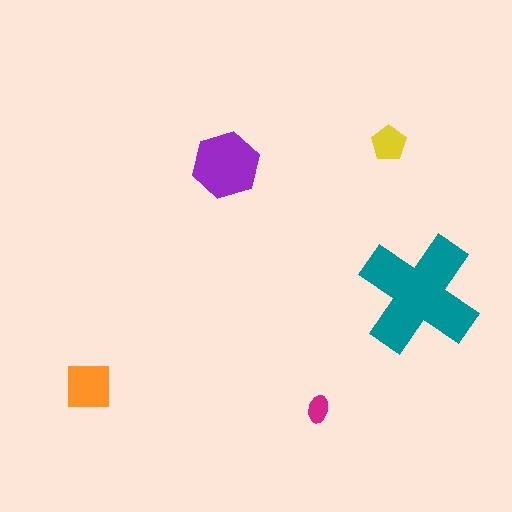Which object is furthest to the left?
The orange square is leftmost.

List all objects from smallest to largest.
The magenta ellipse, the yellow pentagon, the orange square, the purple hexagon, the teal cross.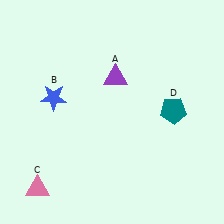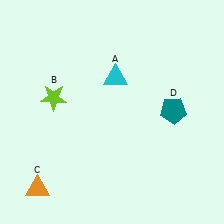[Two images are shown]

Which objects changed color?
A changed from purple to cyan. B changed from blue to lime. C changed from pink to orange.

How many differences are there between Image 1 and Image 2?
There are 3 differences between the two images.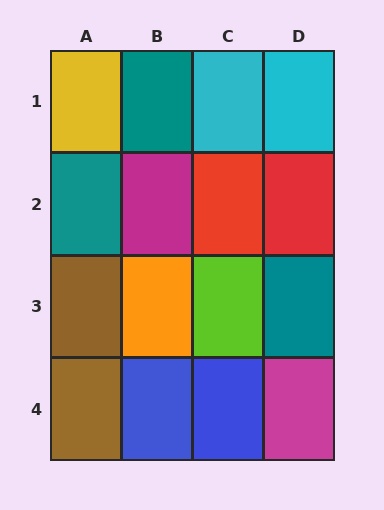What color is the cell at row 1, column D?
Cyan.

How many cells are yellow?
1 cell is yellow.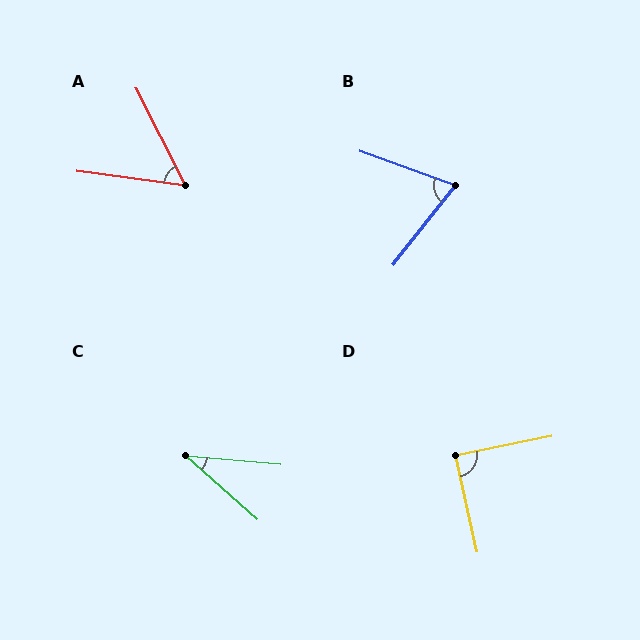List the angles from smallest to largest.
C (37°), A (56°), B (72°), D (89°).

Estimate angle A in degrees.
Approximately 56 degrees.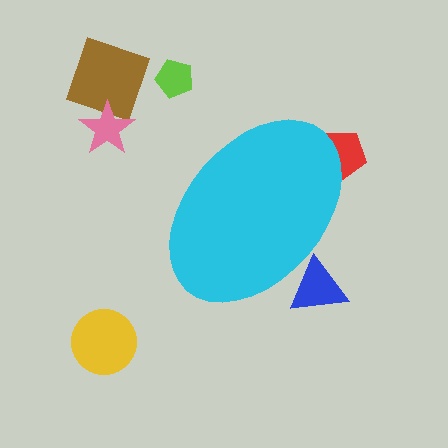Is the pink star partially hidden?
No, the pink star is fully visible.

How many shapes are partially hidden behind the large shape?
2 shapes are partially hidden.